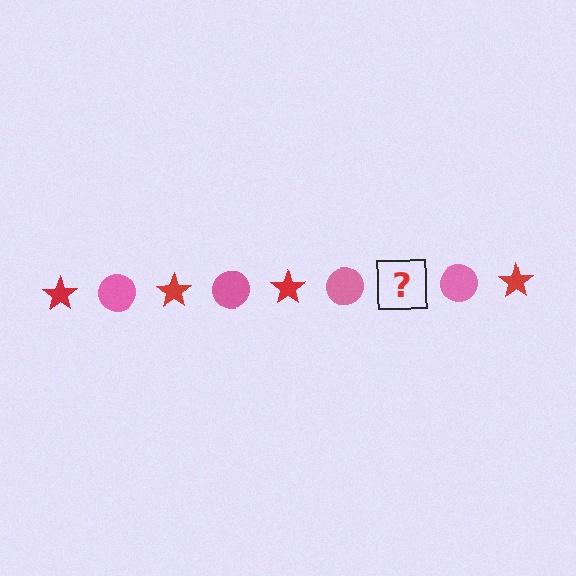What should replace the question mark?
The question mark should be replaced with a red star.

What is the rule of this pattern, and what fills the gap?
The rule is that the pattern alternates between red star and pink circle. The gap should be filled with a red star.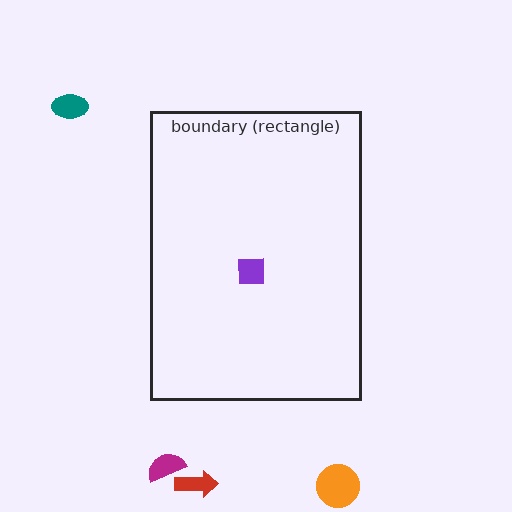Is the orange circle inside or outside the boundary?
Outside.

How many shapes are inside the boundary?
1 inside, 4 outside.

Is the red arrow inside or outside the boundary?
Outside.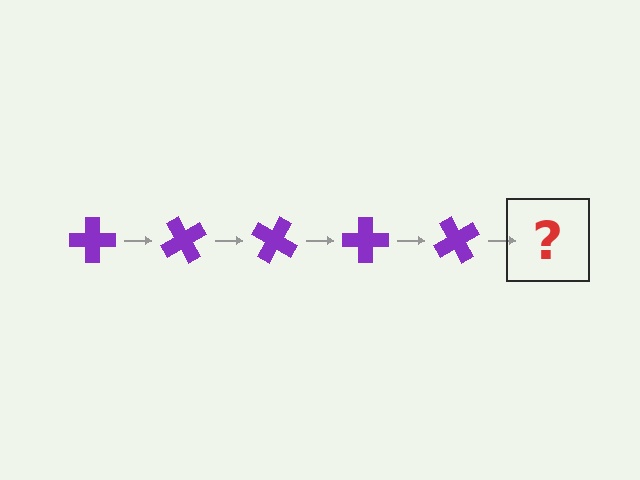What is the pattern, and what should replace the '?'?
The pattern is that the cross rotates 60 degrees each step. The '?' should be a purple cross rotated 300 degrees.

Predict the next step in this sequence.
The next step is a purple cross rotated 300 degrees.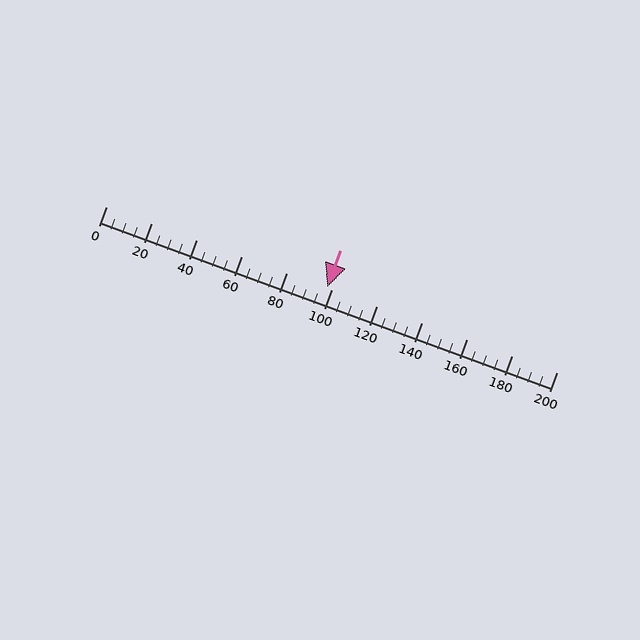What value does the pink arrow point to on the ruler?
The pink arrow points to approximately 98.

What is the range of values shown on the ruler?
The ruler shows values from 0 to 200.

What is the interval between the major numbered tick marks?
The major tick marks are spaced 20 units apart.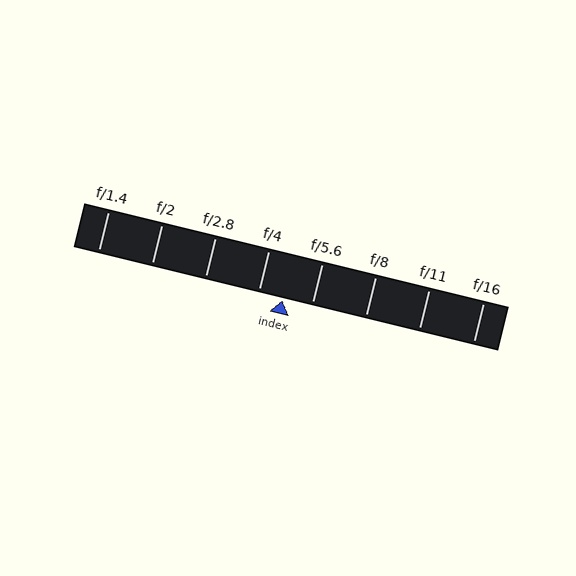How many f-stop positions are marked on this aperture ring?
There are 8 f-stop positions marked.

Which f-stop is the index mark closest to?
The index mark is closest to f/4.